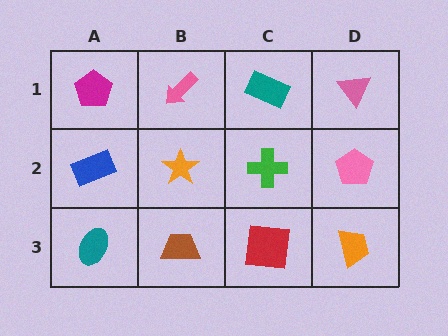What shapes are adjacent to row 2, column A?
A magenta pentagon (row 1, column A), a teal ellipse (row 3, column A), an orange star (row 2, column B).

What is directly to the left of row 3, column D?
A red square.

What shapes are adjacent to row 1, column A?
A blue rectangle (row 2, column A), a pink arrow (row 1, column B).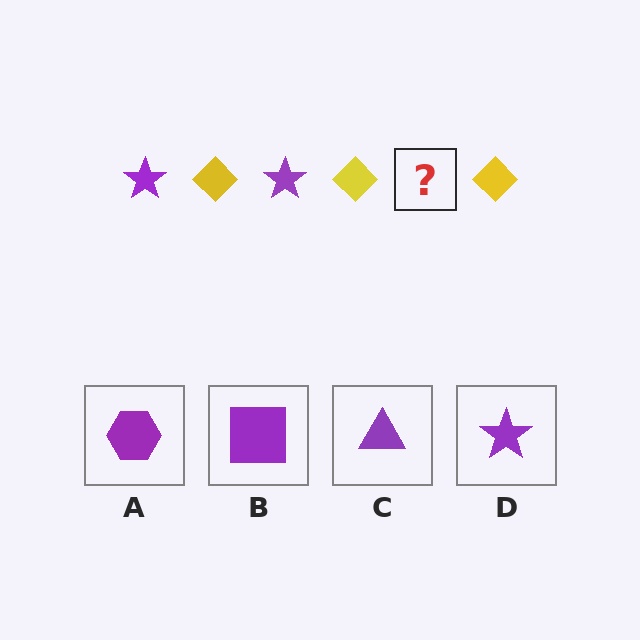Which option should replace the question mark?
Option D.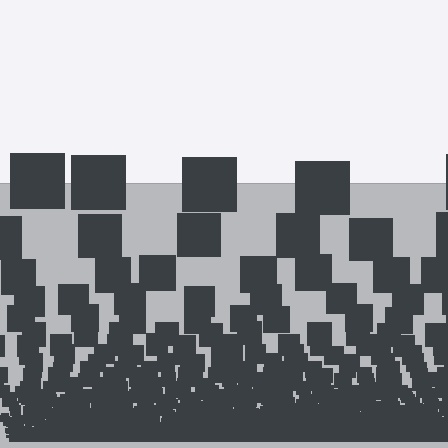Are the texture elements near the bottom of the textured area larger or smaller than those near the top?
Smaller. The gradient is inverted — elements near the bottom are smaller and denser.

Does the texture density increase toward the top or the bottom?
Density increases toward the bottom.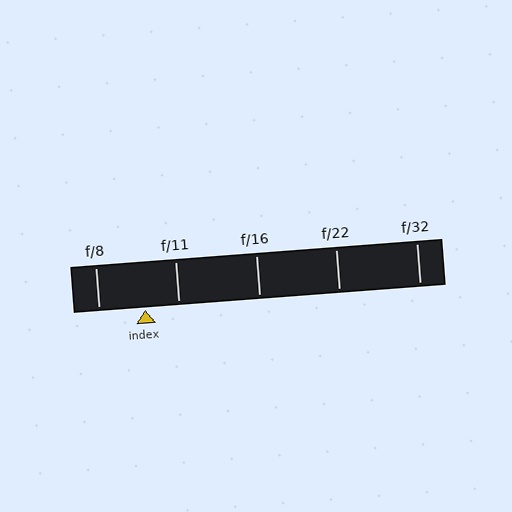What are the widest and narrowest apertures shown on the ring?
The widest aperture shown is f/8 and the narrowest is f/32.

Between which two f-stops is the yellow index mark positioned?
The index mark is between f/8 and f/11.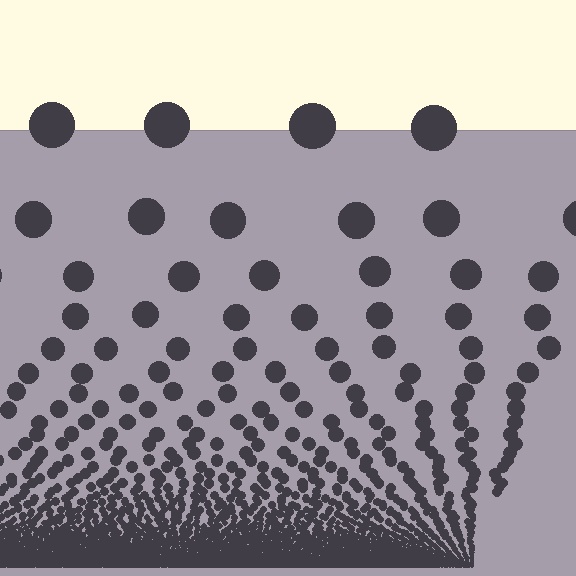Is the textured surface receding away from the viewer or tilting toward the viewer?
The surface appears to tilt toward the viewer. Texture elements get larger and sparser toward the top.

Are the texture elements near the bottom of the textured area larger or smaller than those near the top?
Smaller. The gradient is inverted — elements near the bottom are smaller and denser.